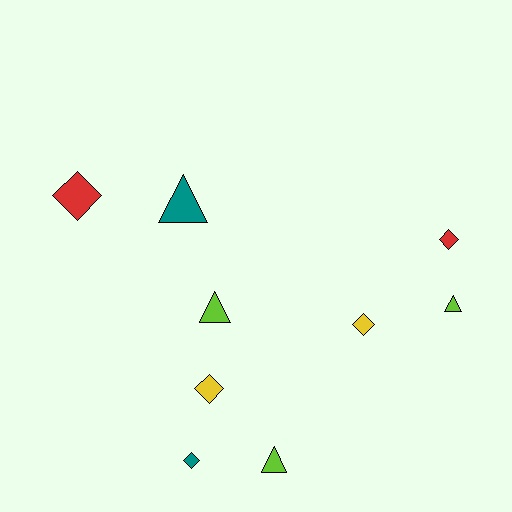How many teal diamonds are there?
There is 1 teal diamond.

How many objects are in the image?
There are 9 objects.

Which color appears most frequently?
Lime, with 3 objects.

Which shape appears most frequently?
Diamond, with 5 objects.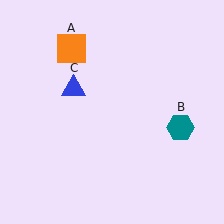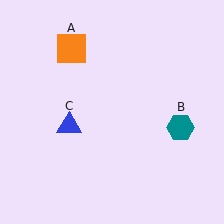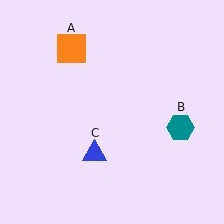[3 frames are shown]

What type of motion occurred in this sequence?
The blue triangle (object C) rotated counterclockwise around the center of the scene.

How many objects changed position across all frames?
1 object changed position: blue triangle (object C).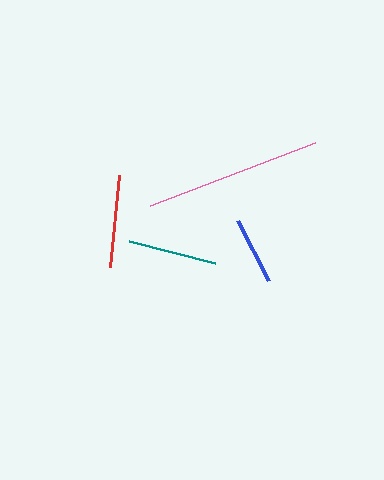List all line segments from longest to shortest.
From longest to shortest: pink, red, teal, blue.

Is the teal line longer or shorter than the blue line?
The teal line is longer than the blue line.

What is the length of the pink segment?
The pink segment is approximately 177 pixels long.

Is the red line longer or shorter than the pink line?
The pink line is longer than the red line.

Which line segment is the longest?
The pink line is the longest at approximately 177 pixels.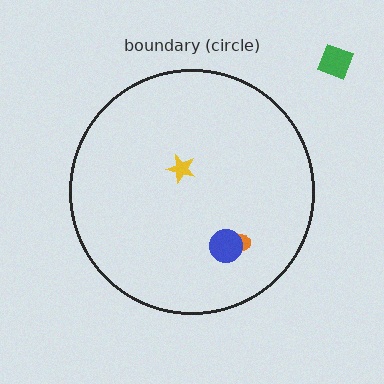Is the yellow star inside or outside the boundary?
Inside.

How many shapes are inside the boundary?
3 inside, 1 outside.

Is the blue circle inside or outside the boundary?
Inside.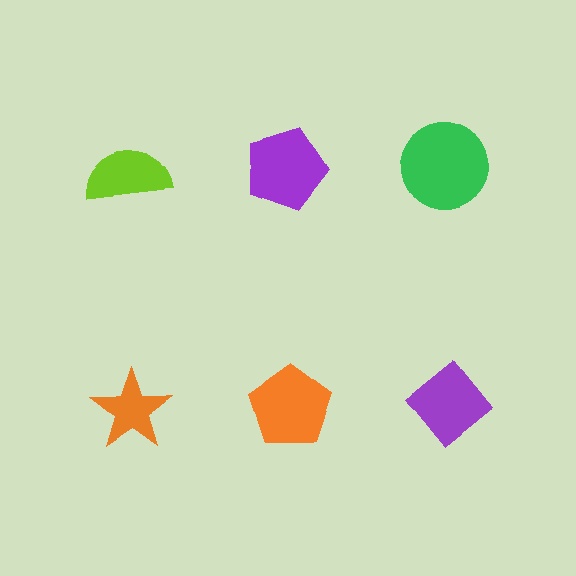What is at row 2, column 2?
An orange pentagon.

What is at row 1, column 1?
A lime semicircle.